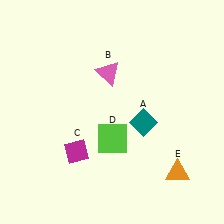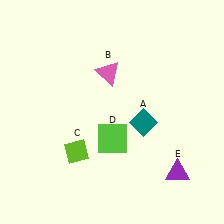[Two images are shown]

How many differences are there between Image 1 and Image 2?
There are 2 differences between the two images.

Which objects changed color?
C changed from magenta to lime. E changed from orange to purple.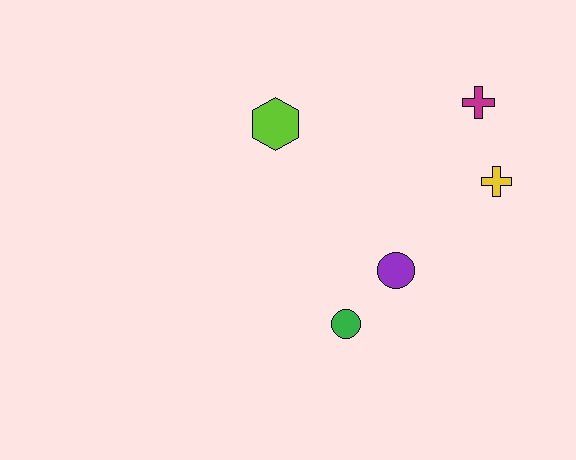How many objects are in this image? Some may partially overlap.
There are 5 objects.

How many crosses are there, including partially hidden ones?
There are 2 crosses.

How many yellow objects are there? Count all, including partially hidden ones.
There is 1 yellow object.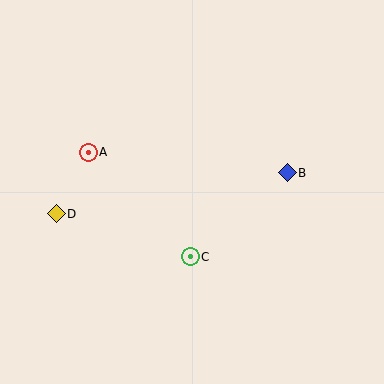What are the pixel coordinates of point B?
Point B is at (287, 173).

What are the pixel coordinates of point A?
Point A is at (88, 152).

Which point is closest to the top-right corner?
Point B is closest to the top-right corner.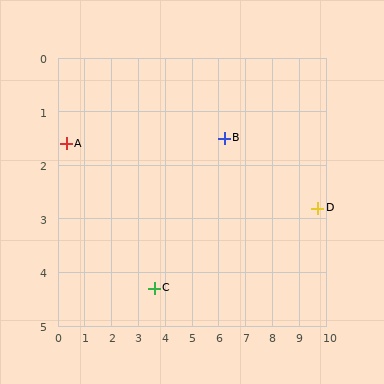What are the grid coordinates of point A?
Point A is at approximately (0.3, 1.6).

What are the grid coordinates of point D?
Point D is at approximately (9.7, 2.8).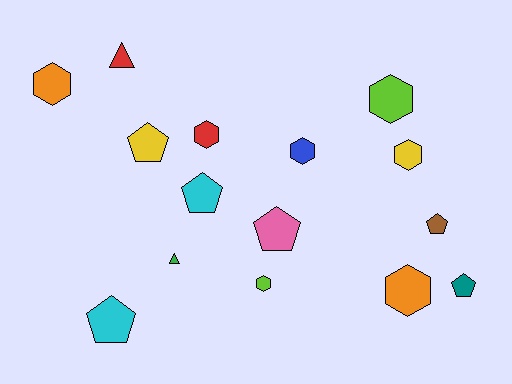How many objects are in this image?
There are 15 objects.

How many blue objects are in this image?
There is 1 blue object.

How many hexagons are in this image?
There are 7 hexagons.